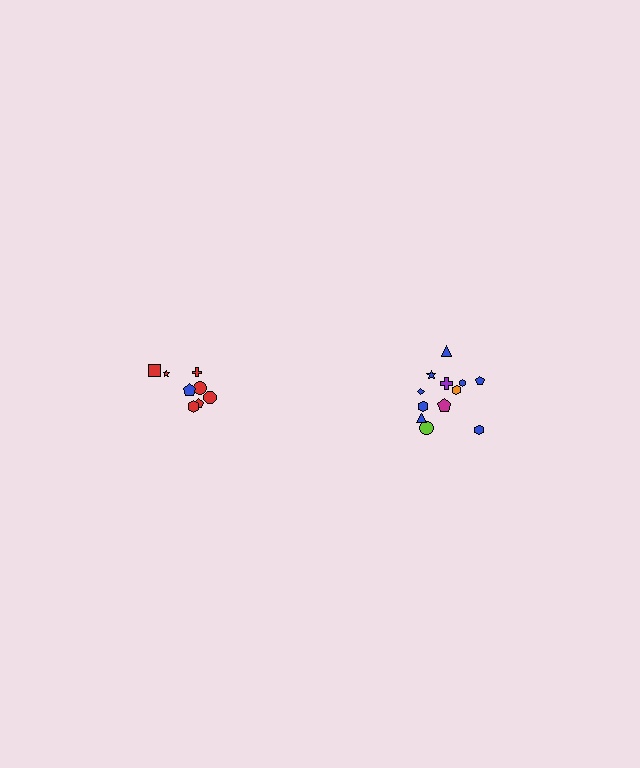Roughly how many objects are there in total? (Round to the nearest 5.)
Roughly 20 objects in total.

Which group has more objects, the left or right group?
The right group.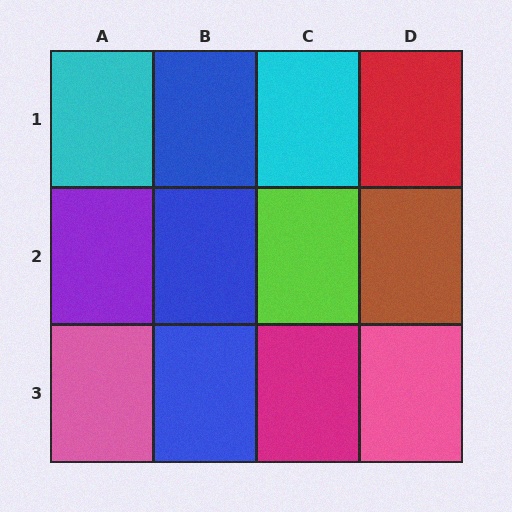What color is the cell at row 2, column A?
Purple.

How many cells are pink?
2 cells are pink.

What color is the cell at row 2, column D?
Brown.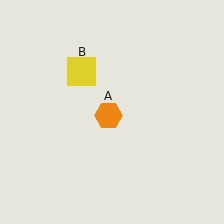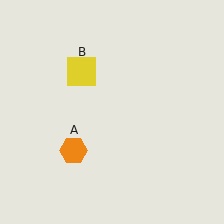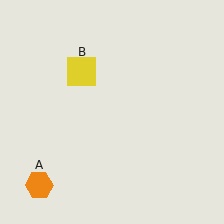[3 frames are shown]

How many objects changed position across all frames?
1 object changed position: orange hexagon (object A).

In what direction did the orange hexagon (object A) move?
The orange hexagon (object A) moved down and to the left.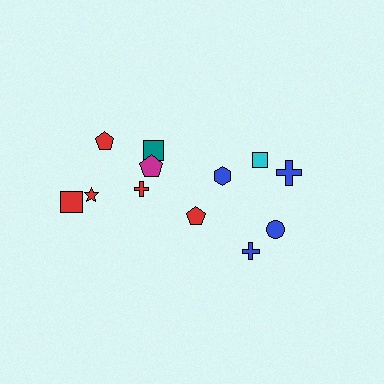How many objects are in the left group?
There are 7 objects.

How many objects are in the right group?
There are 5 objects.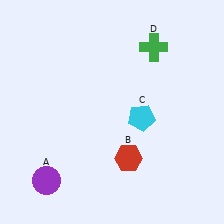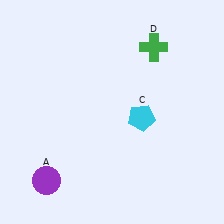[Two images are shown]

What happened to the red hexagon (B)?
The red hexagon (B) was removed in Image 2. It was in the bottom-right area of Image 1.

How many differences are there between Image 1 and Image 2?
There is 1 difference between the two images.